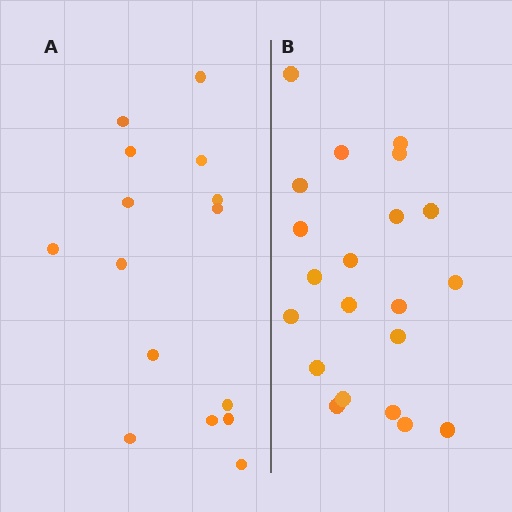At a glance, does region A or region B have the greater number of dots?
Region B (the right region) has more dots.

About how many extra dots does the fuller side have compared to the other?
Region B has about 6 more dots than region A.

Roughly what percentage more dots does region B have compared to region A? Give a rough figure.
About 40% more.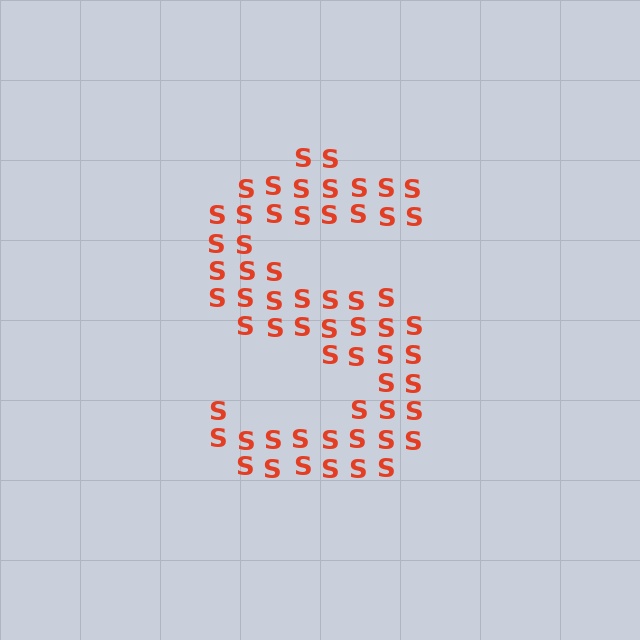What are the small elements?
The small elements are letter S's.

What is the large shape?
The large shape is the letter S.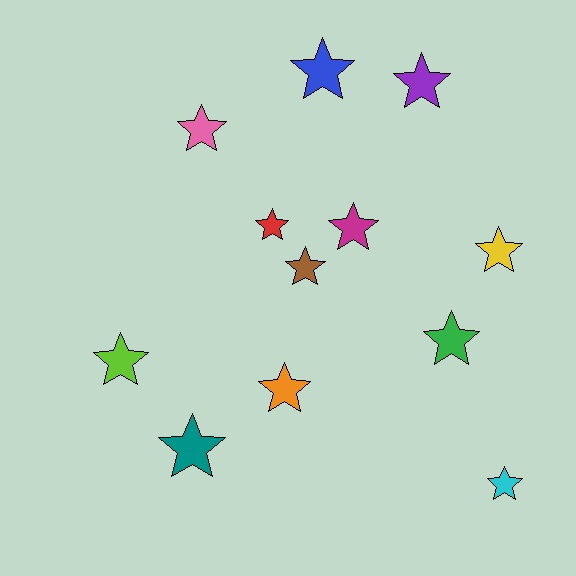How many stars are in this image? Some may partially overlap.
There are 12 stars.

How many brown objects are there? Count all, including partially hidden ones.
There is 1 brown object.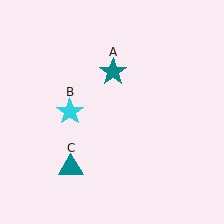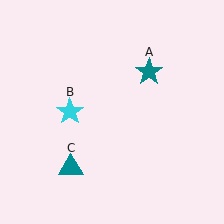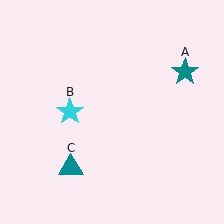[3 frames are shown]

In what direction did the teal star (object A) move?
The teal star (object A) moved right.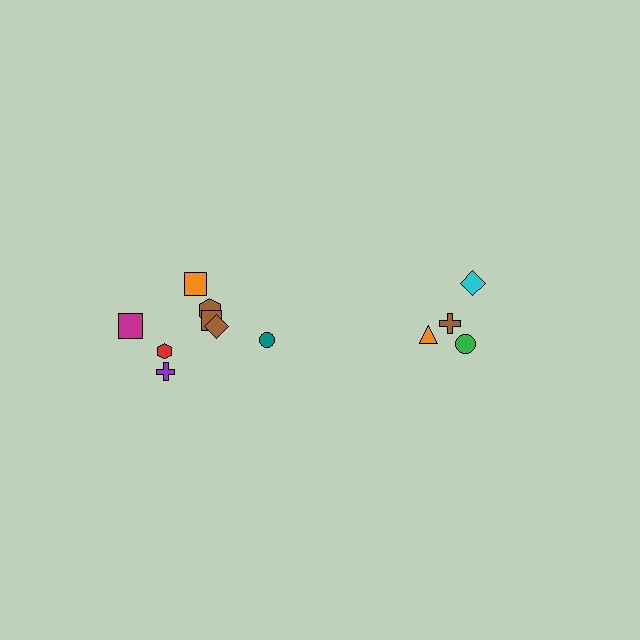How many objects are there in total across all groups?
There are 12 objects.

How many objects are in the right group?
There are 4 objects.